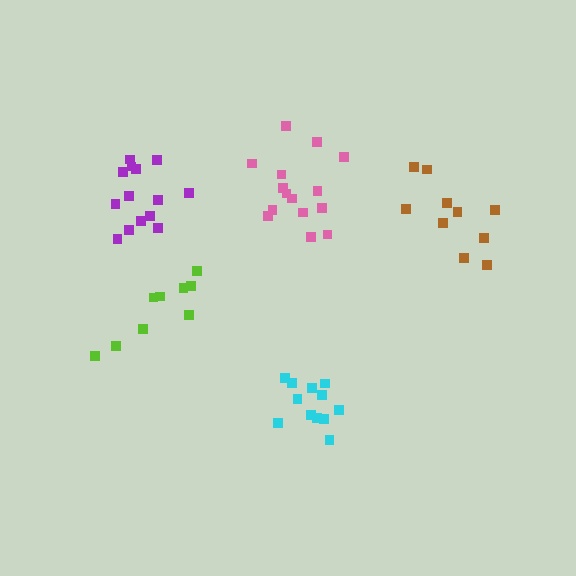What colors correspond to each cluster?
The clusters are colored: cyan, pink, purple, lime, brown.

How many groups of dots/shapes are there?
There are 5 groups.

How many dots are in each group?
Group 1: 12 dots, Group 2: 15 dots, Group 3: 14 dots, Group 4: 9 dots, Group 5: 10 dots (60 total).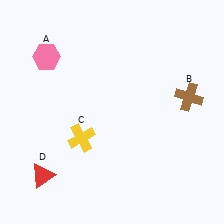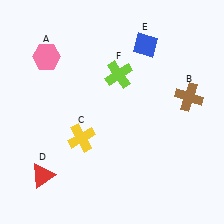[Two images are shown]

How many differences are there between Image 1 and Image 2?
There are 2 differences between the two images.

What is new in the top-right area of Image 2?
A blue diamond (E) was added in the top-right area of Image 2.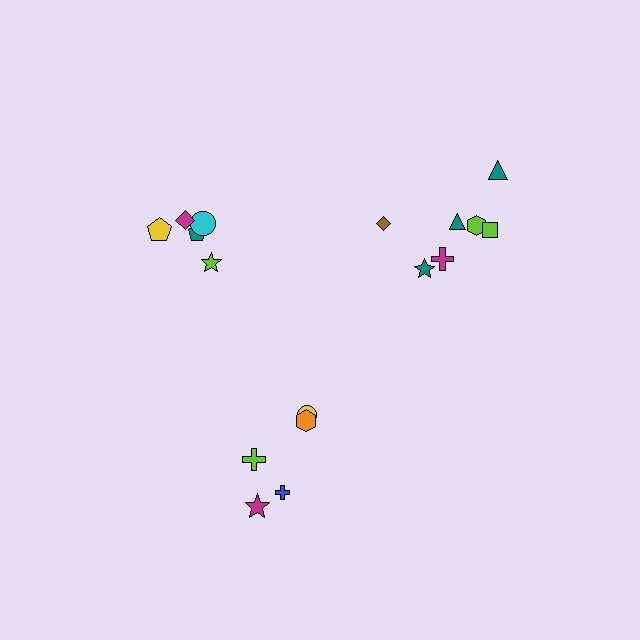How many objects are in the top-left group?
There are 5 objects.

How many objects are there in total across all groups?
There are 17 objects.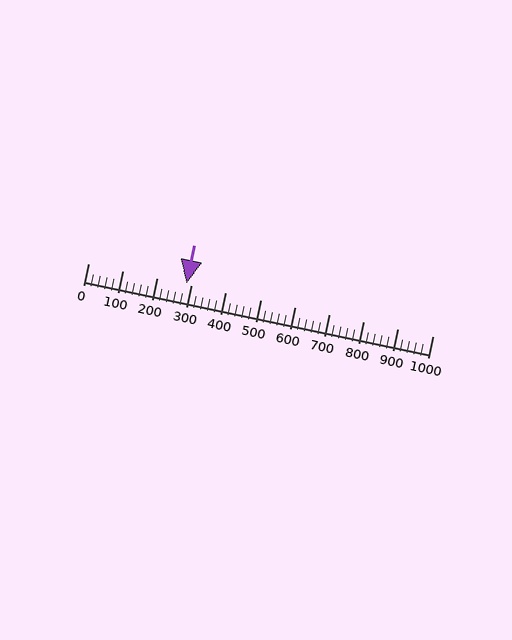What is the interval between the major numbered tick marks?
The major tick marks are spaced 100 units apart.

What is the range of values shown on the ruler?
The ruler shows values from 0 to 1000.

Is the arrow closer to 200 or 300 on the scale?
The arrow is closer to 300.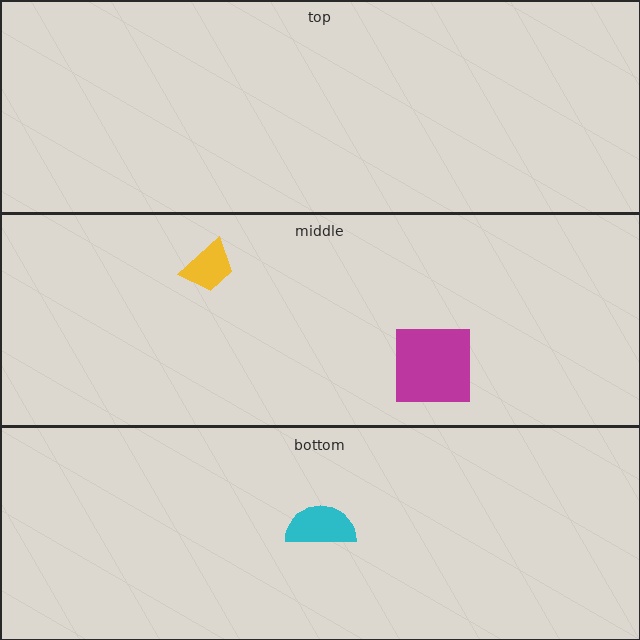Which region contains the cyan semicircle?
The bottom region.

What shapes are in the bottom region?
The cyan semicircle.